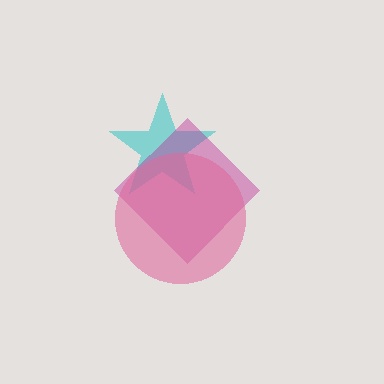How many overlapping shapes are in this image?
There are 3 overlapping shapes in the image.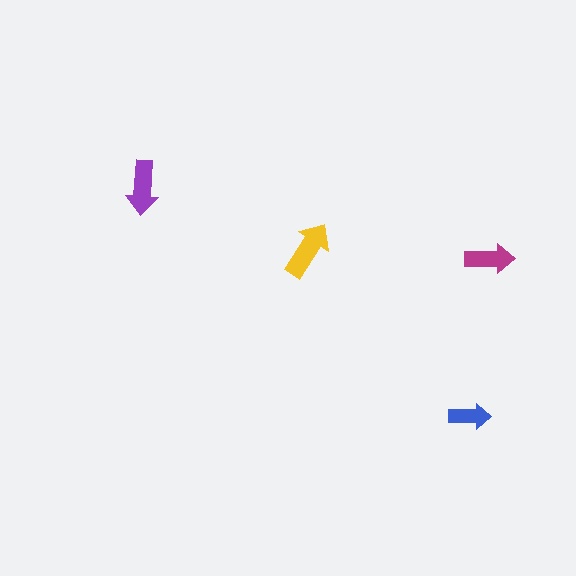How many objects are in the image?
There are 4 objects in the image.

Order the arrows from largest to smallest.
the yellow one, the purple one, the magenta one, the blue one.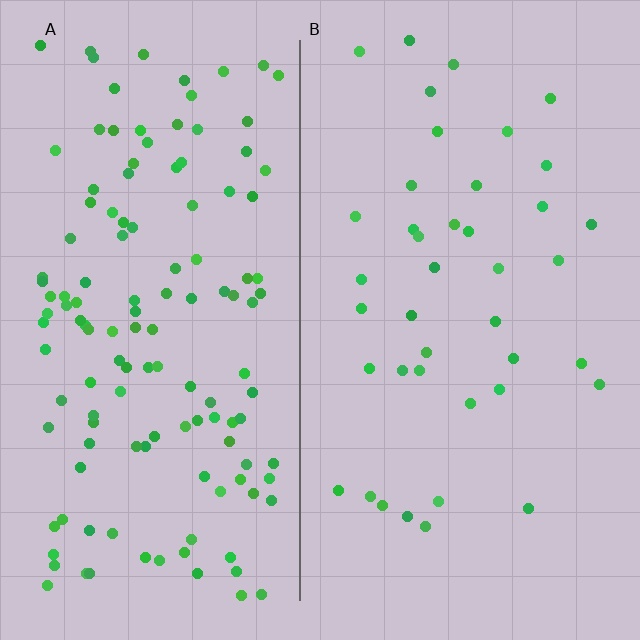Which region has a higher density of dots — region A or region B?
A (the left).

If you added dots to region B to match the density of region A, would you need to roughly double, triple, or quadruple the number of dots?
Approximately triple.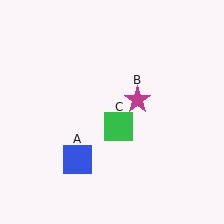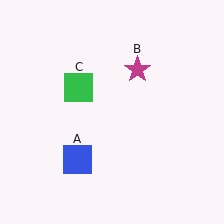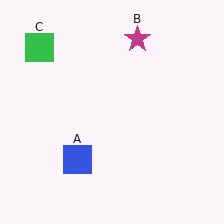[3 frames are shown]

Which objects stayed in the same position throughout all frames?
Blue square (object A) remained stationary.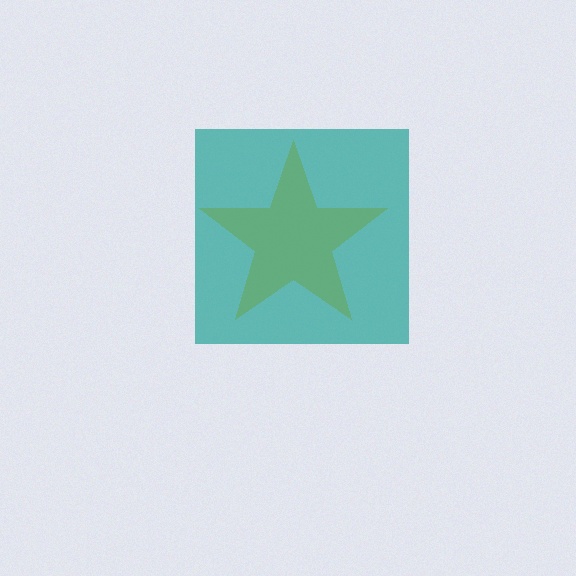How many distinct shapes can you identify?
There are 2 distinct shapes: a yellow star, a teal square.